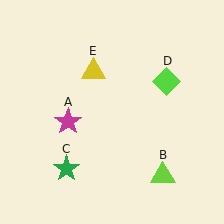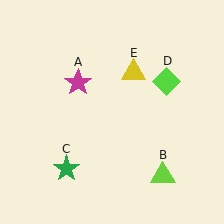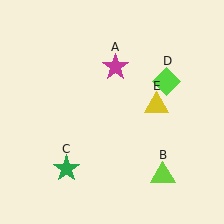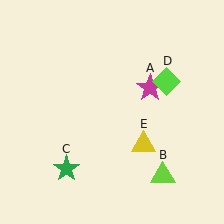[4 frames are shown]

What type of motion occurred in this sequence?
The magenta star (object A), yellow triangle (object E) rotated clockwise around the center of the scene.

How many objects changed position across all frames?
2 objects changed position: magenta star (object A), yellow triangle (object E).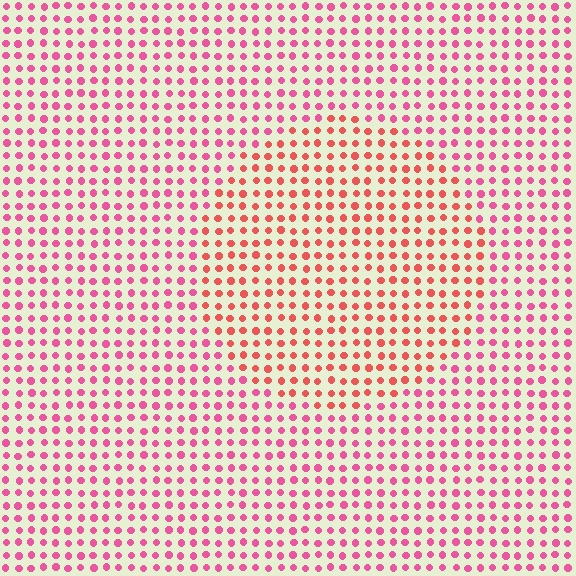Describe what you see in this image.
The image is filled with small pink elements in a uniform arrangement. A circle-shaped region is visible where the elements are tinted to a slightly different hue, forming a subtle color boundary.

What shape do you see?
I see a circle.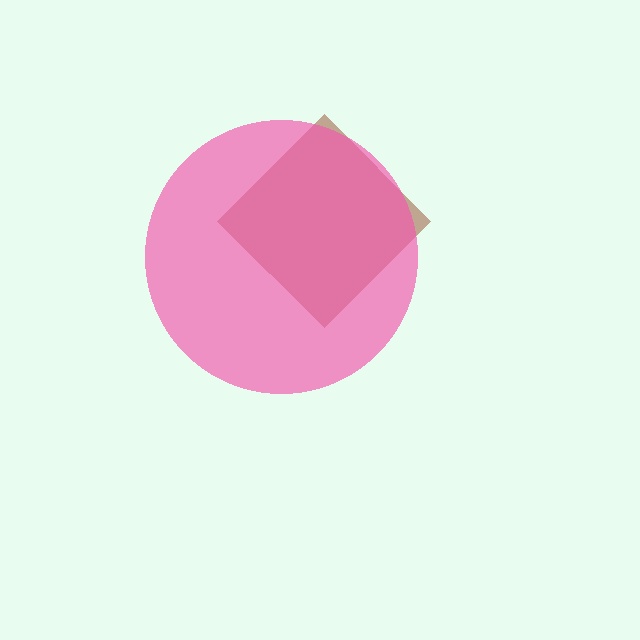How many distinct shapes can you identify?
There are 2 distinct shapes: a brown diamond, a pink circle.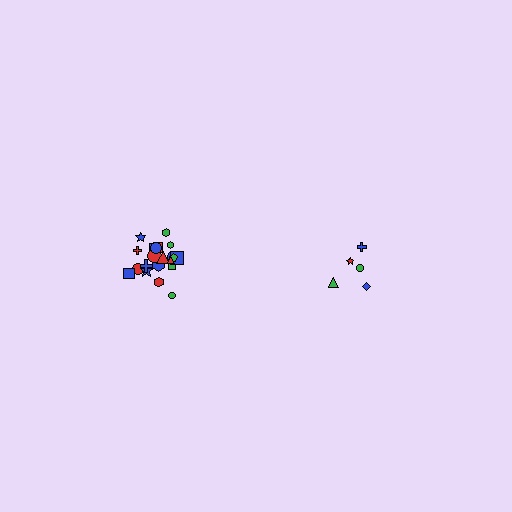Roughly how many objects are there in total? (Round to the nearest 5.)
Roughly 25 objects in total.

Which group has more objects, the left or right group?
The left group.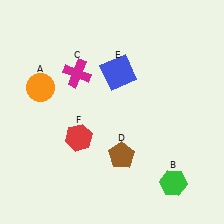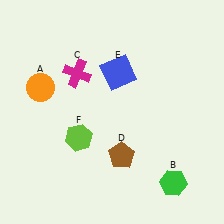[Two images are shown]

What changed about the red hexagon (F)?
In Image 1, F is red. In Image 2, it changed to lime.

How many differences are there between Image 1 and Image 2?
There is 1 difference between the two images.